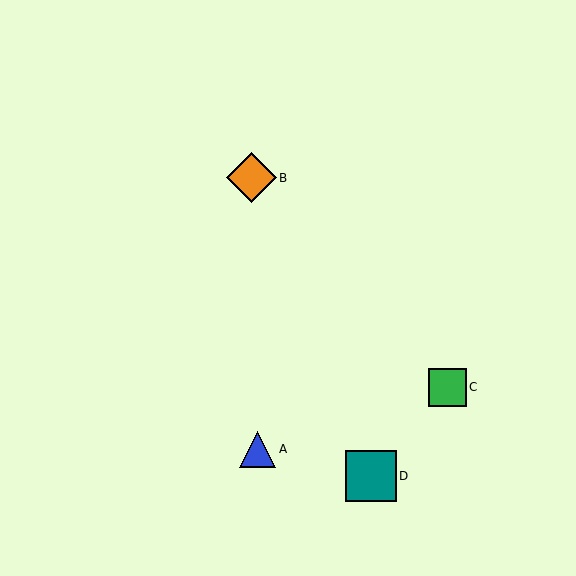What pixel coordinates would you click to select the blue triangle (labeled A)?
Click at (258, 449) to select the blue triangle A.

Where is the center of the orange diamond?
The center of the orange diamond is at (251, 178).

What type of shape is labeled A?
Shape A is a blue triangle.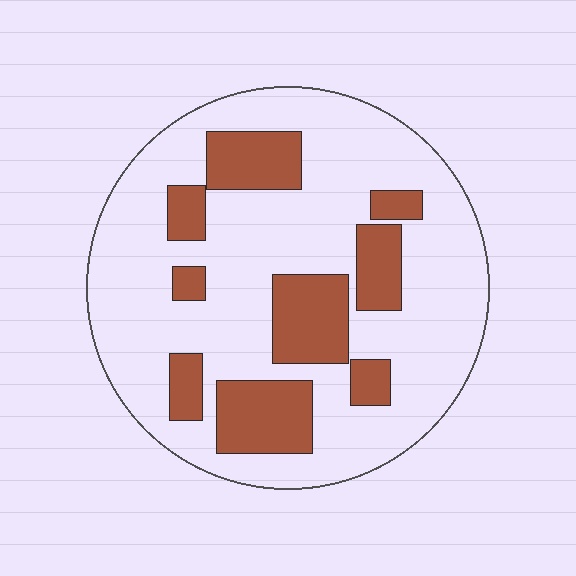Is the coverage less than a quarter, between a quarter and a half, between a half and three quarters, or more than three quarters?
Between a quarter and a half.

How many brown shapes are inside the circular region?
9.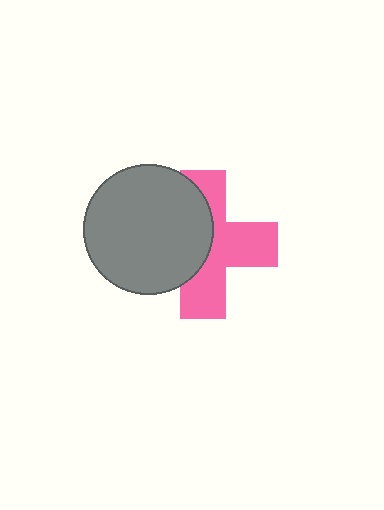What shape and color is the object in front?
The object in front is a gray circle.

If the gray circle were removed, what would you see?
You would see the complete pink cross.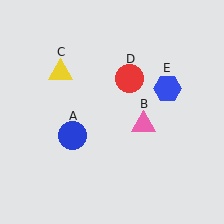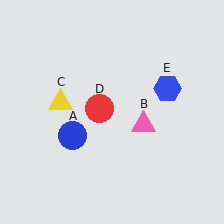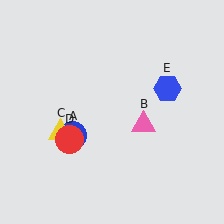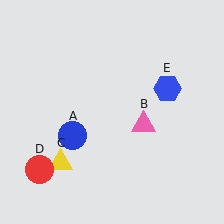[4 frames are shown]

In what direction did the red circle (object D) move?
The red circle (object D) moved down and to the left.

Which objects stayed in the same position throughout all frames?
Blue circle (object A) and pink triangle (object B) and blue hexagon (object E) remained stationary.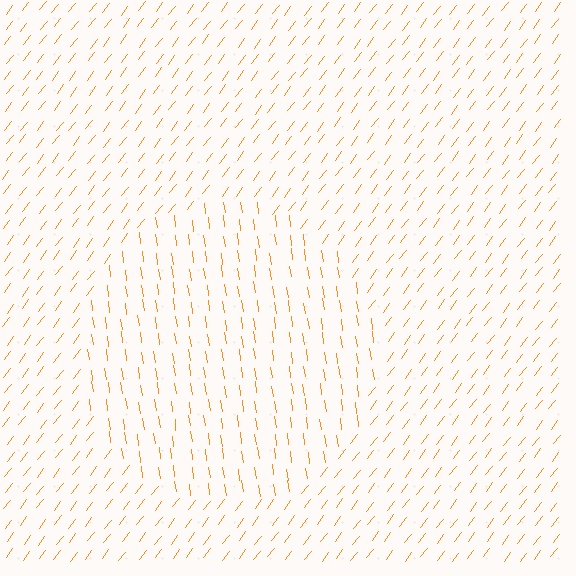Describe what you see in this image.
The image is filled with small orange line segments. A circle region in the image has lines oriented differently from the surrounding lines, creating a visible texture boundary.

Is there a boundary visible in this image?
Yes, there is a texture boundary formed by a change in line orientation.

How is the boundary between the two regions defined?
The boundary is defined purely by a change in line orientation (approximately 45 degrees difference). All lines are the same color and thickness.